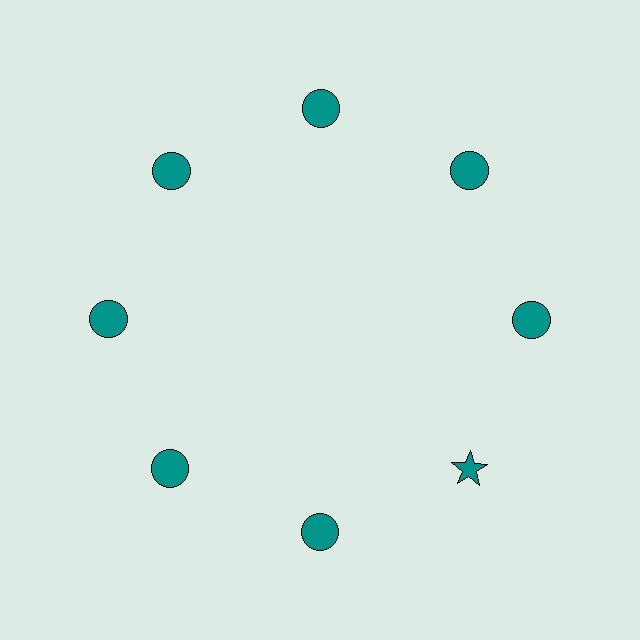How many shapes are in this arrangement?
There are 8 shapes arranged in a ring pattern.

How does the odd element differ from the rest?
It has a different shape: star instead of circle.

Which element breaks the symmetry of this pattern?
The teal star at roughly the 4 o'clock position breaks the symmetry. All other shapes are teal circles.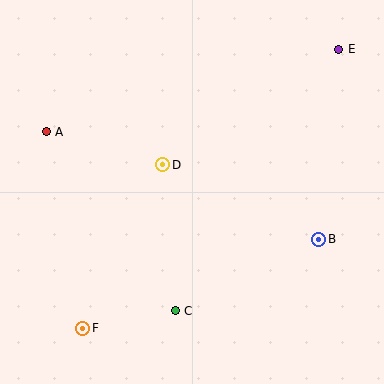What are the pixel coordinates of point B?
Point B is at (319, 239).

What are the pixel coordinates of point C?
Point C is at (175, 311).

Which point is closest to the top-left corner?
Point A is closest to the top-left corner.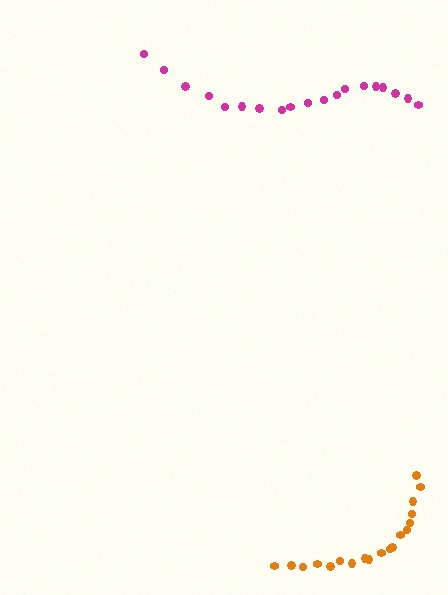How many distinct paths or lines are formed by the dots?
There are 2 distinct paths.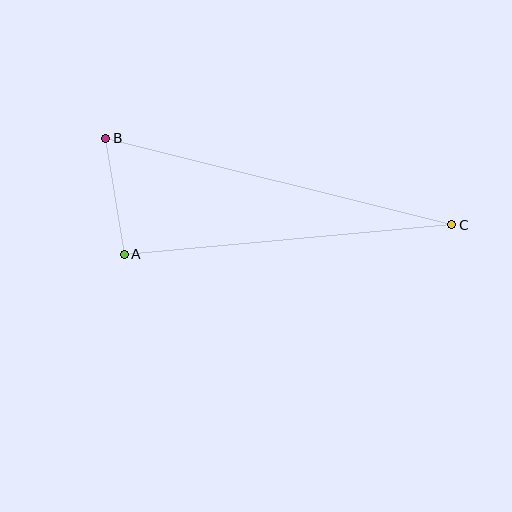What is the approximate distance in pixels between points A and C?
The distance between A and C is approximately 329 pixels.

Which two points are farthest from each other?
Points B and C are farthest from each other.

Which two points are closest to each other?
Points A and B are closest to each other.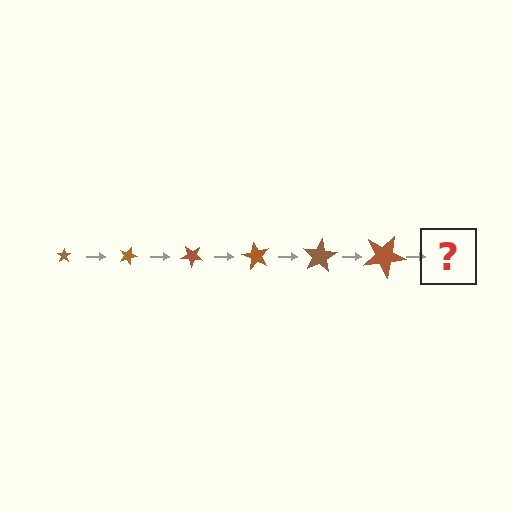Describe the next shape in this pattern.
It should be a star, larger than the previous one and rotated 120 degrees from the start.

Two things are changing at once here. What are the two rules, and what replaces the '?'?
The two rules are that the star grows larger each step and it rotates 20 degrees each step. The '?' should be a star, larger than the previous one and rotated 120 degrees from the start.